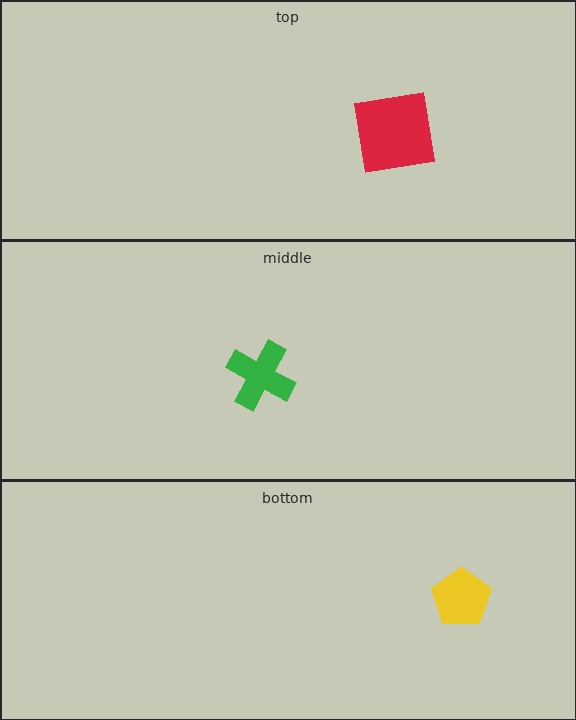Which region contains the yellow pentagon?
The bottom region.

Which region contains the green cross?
The middle region.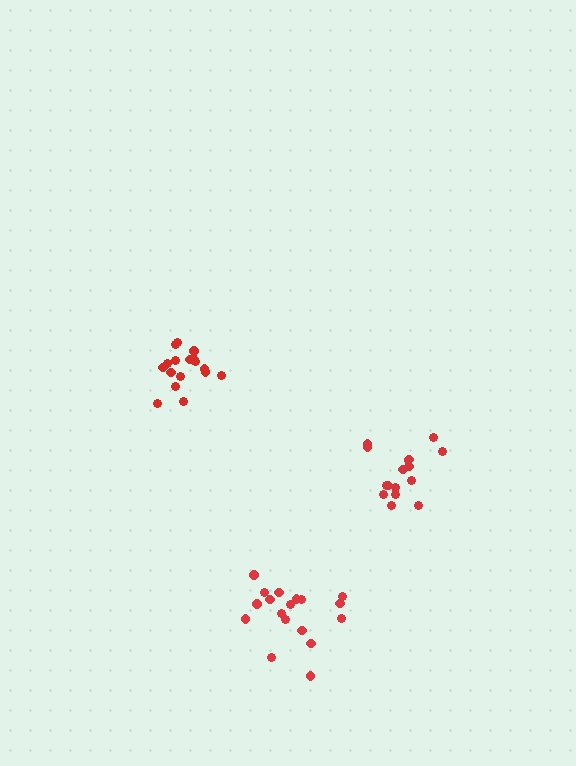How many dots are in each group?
Group 1: 17 dots, Group 2: 18 dots, Group 3: 16 dots (51 total).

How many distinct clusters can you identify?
There are 3 distinct clusters.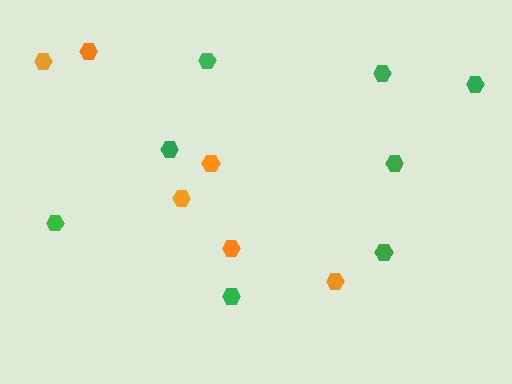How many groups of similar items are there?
There are 2 groups: one group of green hexagons (8) and one group of orange hexagons (6).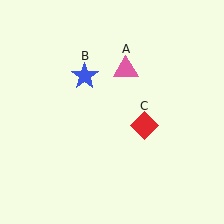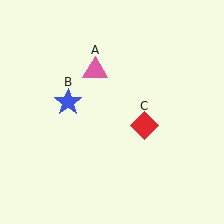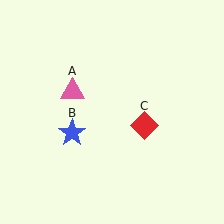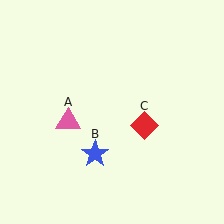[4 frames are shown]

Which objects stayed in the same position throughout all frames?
Red diamond (object C) remained stationary.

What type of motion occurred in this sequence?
The pink triangle (object A), blue star (object B) rotated counterclockwise around the center of the scene.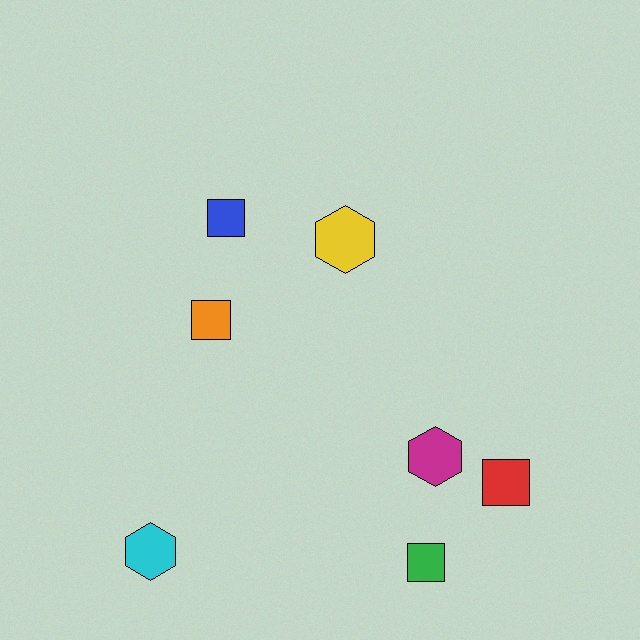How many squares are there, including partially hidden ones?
There are 4 squares.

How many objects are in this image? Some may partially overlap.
There are 7 objects.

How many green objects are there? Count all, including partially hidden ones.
There is 1 green object.